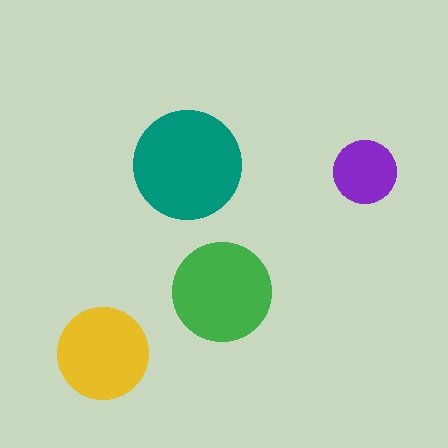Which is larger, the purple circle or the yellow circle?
The yellow one.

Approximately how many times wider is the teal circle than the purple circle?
About 1.5 times wider.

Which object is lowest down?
The yellow circle is bottommost.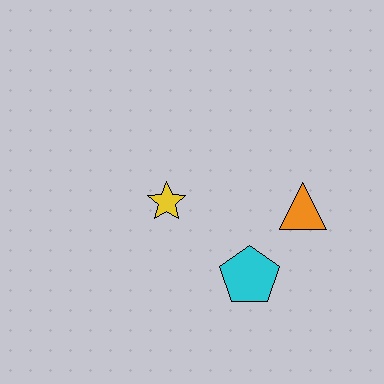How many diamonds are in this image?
There are no diamonds.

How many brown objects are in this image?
There are no brown objects.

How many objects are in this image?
There are 3 objects.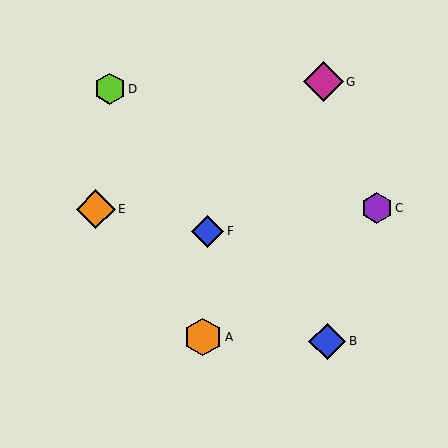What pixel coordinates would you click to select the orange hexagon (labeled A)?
Click at (203, 337) to select the orange hexagon A.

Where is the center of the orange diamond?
The center of the orange diamond is at (96, 209).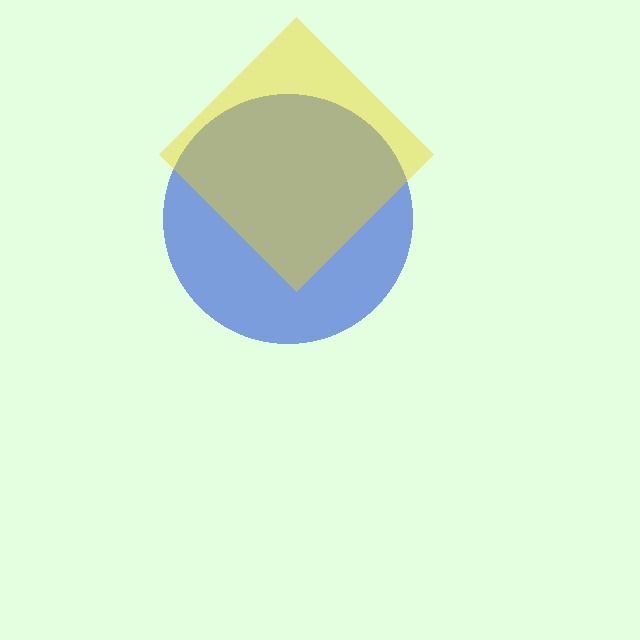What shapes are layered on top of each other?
The layered shapes are: a blue circle, a yellow diamond.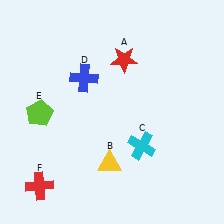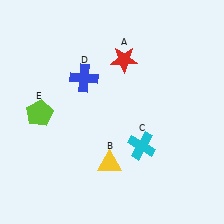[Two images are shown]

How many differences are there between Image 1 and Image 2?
There is 1 difference between the two images.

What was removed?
The red cross (F) was removed in Image 2.